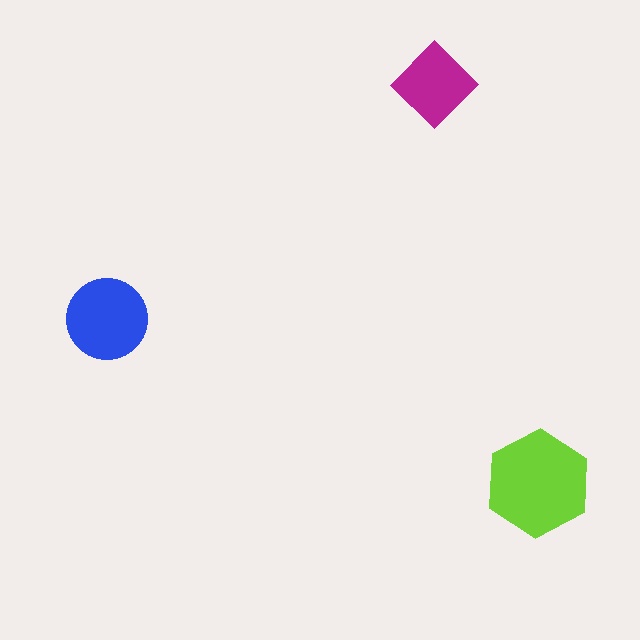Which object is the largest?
The lime hexagon.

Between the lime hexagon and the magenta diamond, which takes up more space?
The lime hexagon.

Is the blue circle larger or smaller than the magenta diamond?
Larger.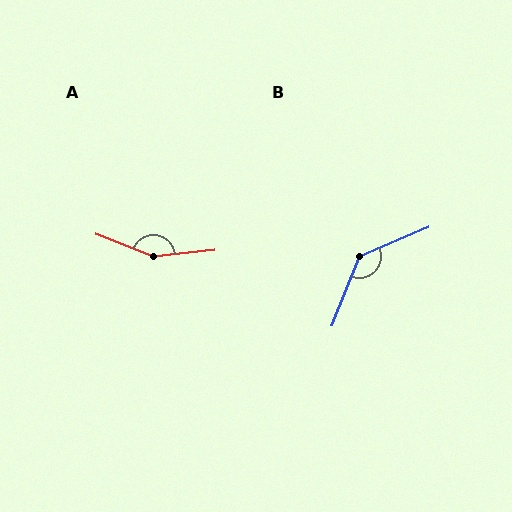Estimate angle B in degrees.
Approximately 135 degrees.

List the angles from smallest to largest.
B (135°), A (153°).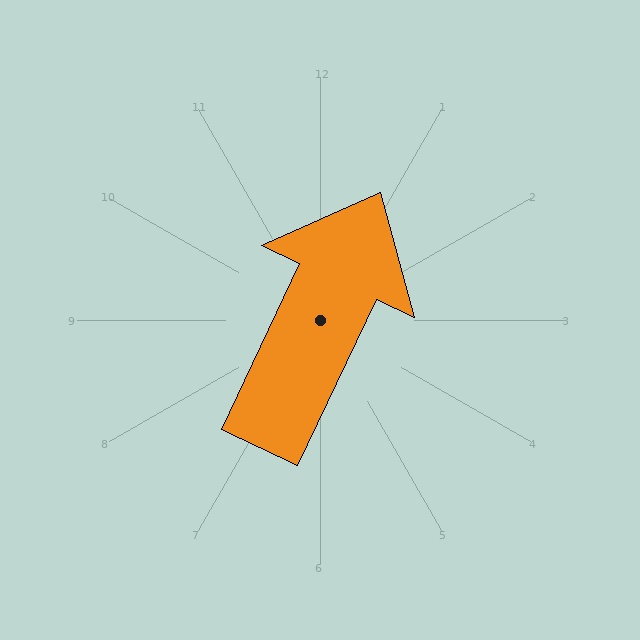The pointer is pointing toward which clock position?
Roughly 1 o'clock.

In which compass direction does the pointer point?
Northeast.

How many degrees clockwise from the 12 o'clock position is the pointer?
Approximately 25 degrees.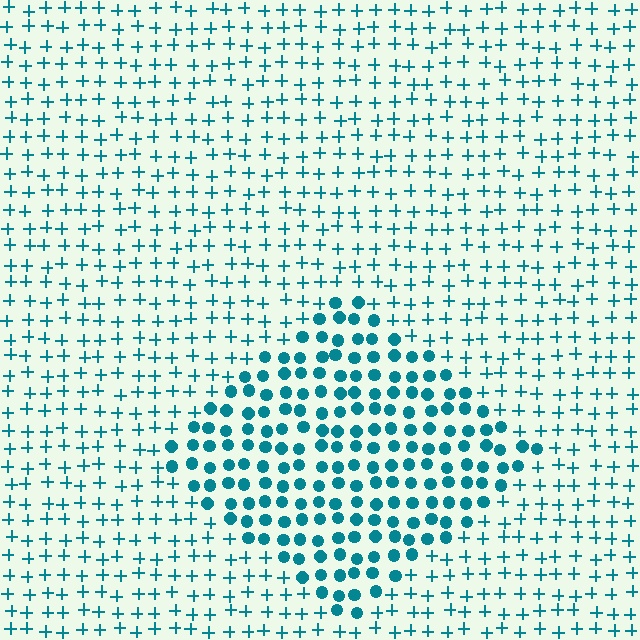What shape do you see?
I see a diamond.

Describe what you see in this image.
The image is filled with small teal elements arranged in a uniform grid. A diamond-shaped region contains circles, while the surrounding area contains plus signs. The boundary is defined purely by the change in element shape.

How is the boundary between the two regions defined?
The boundary is defined by a change in element shape: circles inside vs. plus signs outside. All elements share the same color and spacing.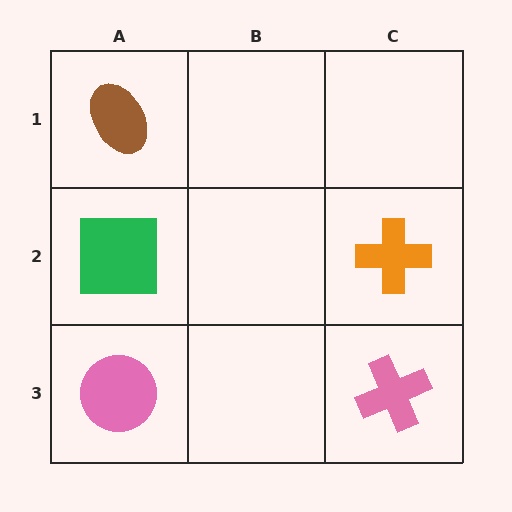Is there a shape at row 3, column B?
No, that cell is empty.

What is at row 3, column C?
A pink cross.